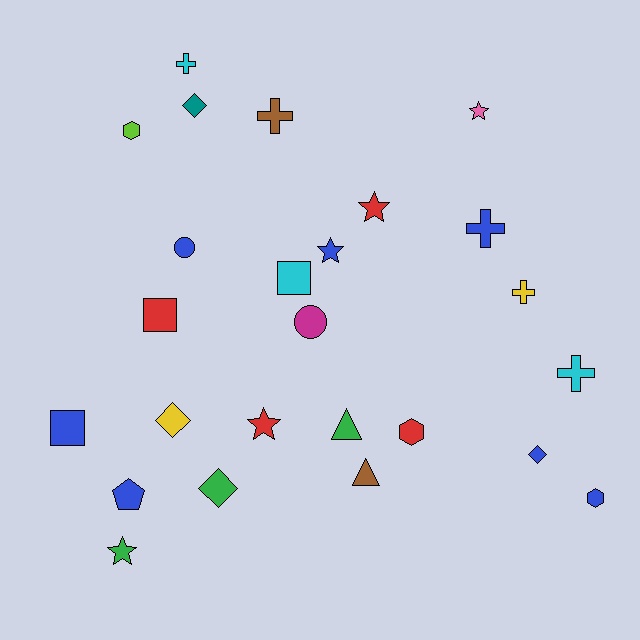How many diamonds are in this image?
There are 4 diamonds.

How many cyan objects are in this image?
There are 3 cyan objects.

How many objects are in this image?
There are 25 objects.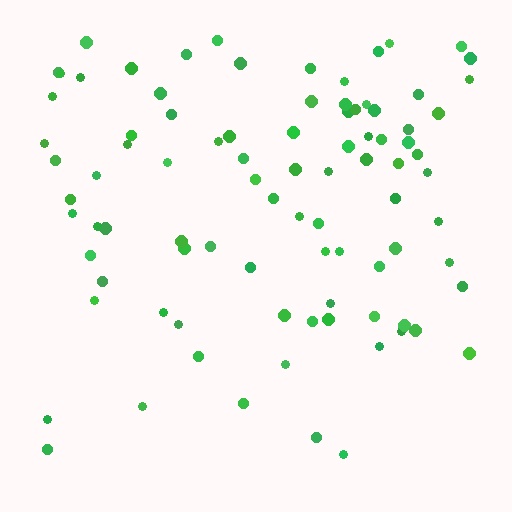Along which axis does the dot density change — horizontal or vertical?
Vertical.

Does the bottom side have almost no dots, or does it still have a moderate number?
Still a moderate number, just noticeably fewer than the top.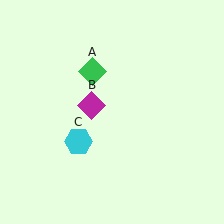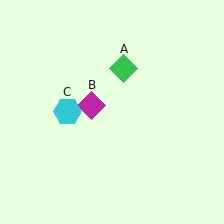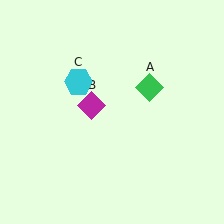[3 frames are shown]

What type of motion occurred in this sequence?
The green diamond (object A), cyan hexagon (object C) rotated clockwise around the center of the scene.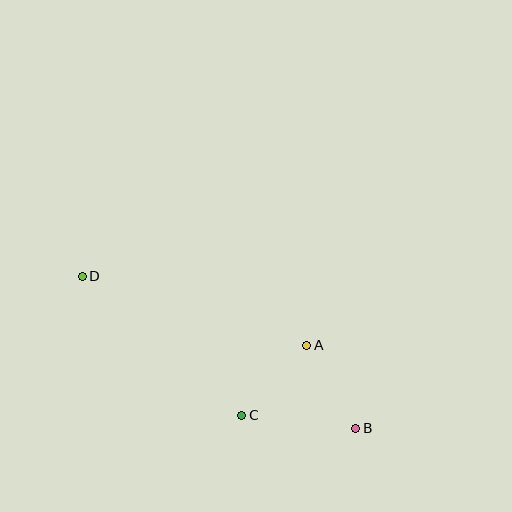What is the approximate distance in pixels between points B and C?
The distance between B and C is approximately 115 pixels.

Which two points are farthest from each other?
Points B and D are farthest from each other.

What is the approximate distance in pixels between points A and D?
The distance between A and D is approximately 235 pixels.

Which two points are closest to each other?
Points A and C are closest to each other.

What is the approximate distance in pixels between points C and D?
The distance between C and D is approximately 211 pixels.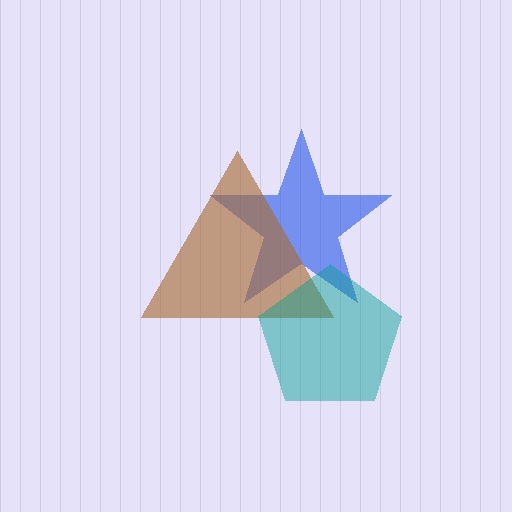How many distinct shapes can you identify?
There are 3 distinct shapes: a blue star, a brown triangle, a teal pentagon.